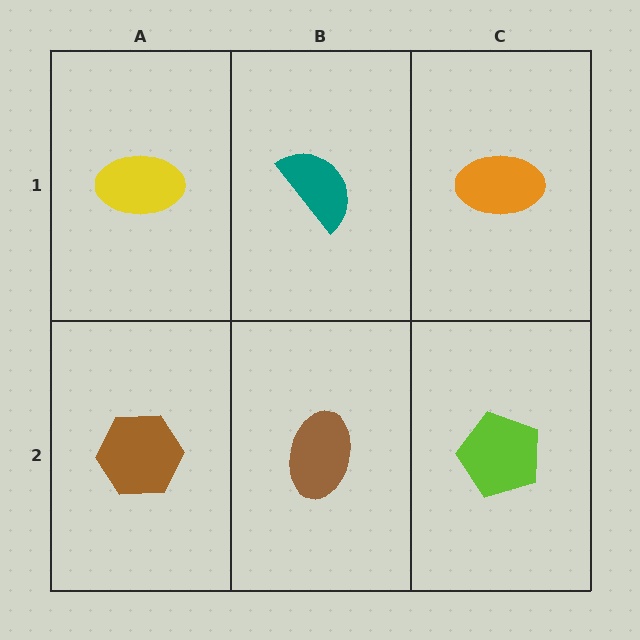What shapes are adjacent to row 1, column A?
A brown hexagon (row 2, column A), a teal semicircle (row 1, column B).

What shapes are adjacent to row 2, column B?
A teal semicircle (row 1, column B), a brown hexagon (row 2, column A), a lime pentagon (row 2, column C).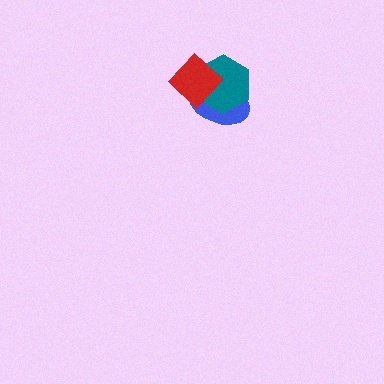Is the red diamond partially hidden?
No, no other shape covers it.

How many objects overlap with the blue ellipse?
2 objects overlap with the blue ellipse.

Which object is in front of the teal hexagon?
The red diamond is in front of the teal hexagon.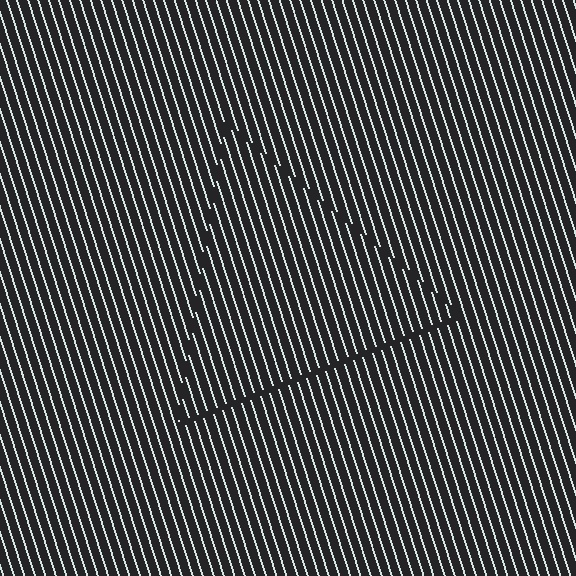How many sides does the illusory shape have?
3 sides — the line-ends trace a triangle.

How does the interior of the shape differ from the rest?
The interior of the shape contains the same grating, shifted by half a period — the contour is defined by the phase discontinuity where line-ends from the inner and outer gratings abut.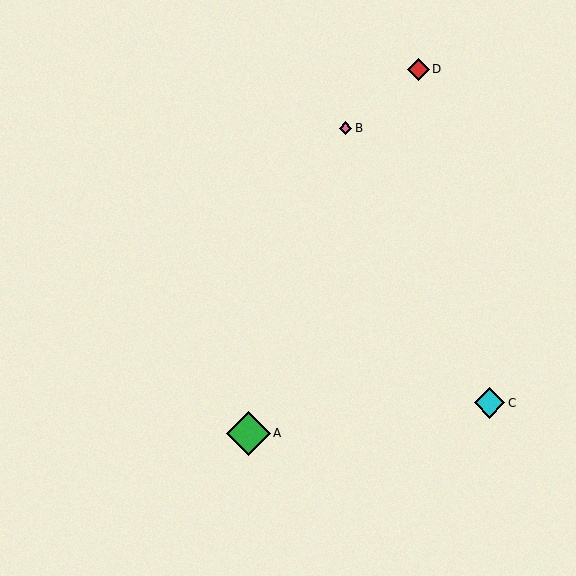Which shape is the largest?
The green diamond (labeled A) is the largest.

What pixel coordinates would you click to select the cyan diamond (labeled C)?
Click at (490, 403) to select the cyan diamond C.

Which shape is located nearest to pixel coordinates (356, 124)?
The pink diamond (labeled B) at (346, 128) is nearest to that location.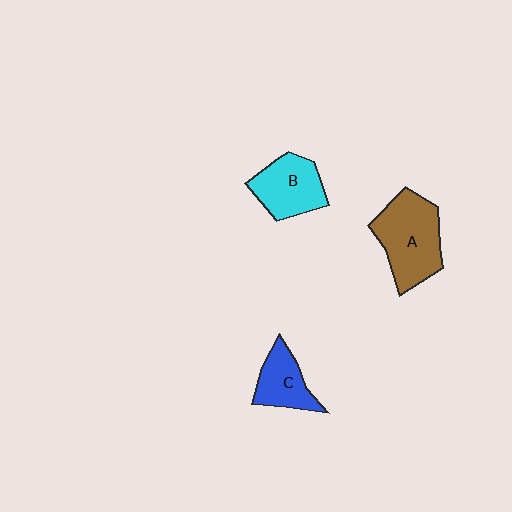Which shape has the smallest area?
Shape C (blue).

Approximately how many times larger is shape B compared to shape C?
Approximately 1.3 times.